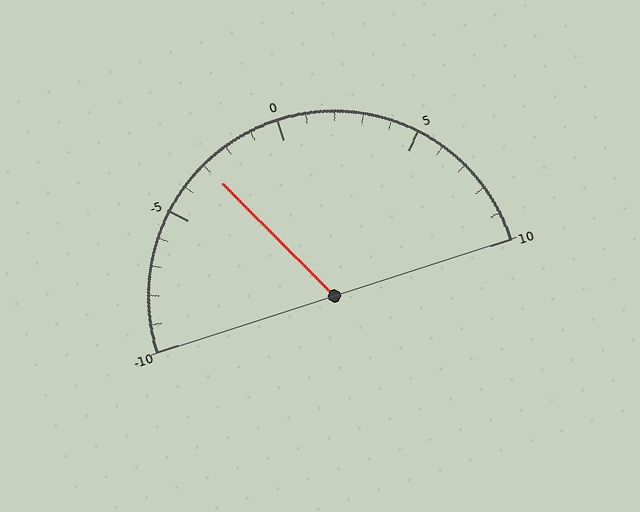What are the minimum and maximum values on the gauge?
The gauge ranges from -10 to 10.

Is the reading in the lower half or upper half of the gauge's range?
The reading is in the lower half of the range (-10 to 10).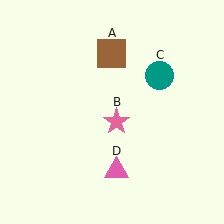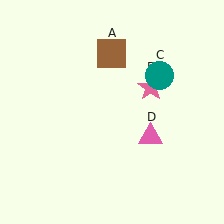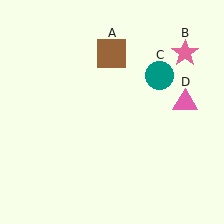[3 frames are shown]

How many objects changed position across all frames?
2 objects changed position: pink star (object B), pink triangle (object D).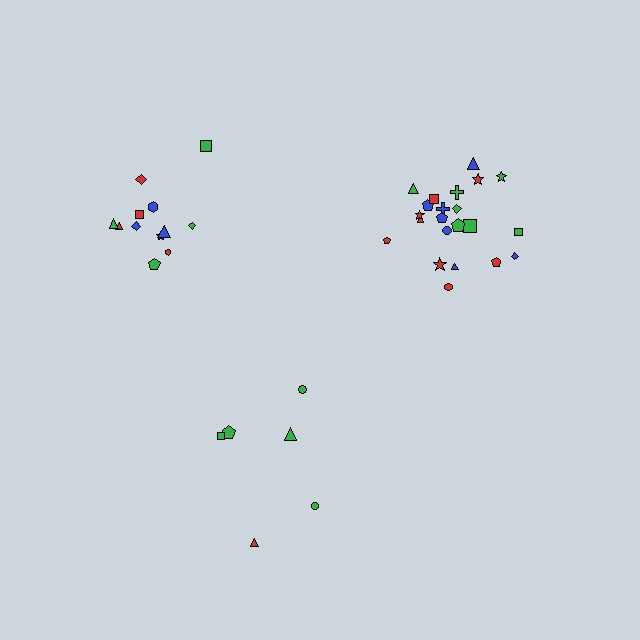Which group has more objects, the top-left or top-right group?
The top-right group.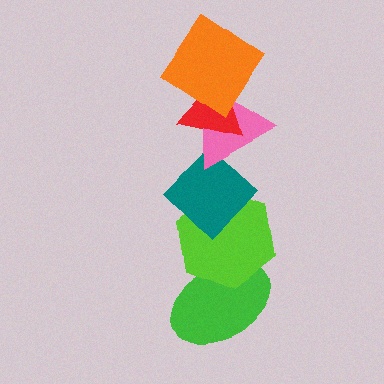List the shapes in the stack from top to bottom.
From top to bottom: the orange diamond, the red triangle, the pink triangle, the teal diamond, the lime hexagon, the green ellipse.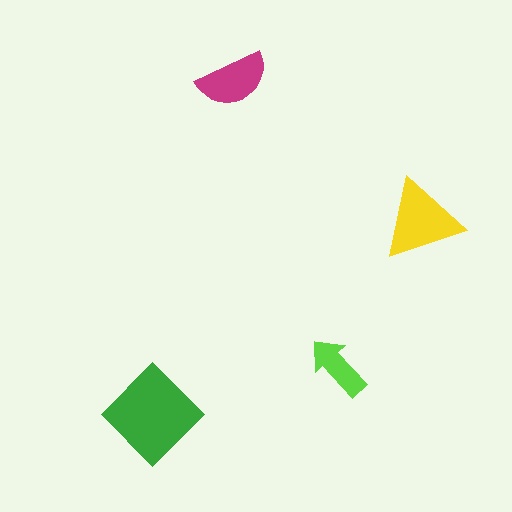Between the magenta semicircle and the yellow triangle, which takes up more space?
The yellow triangle.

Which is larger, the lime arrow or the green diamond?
The green diamond.